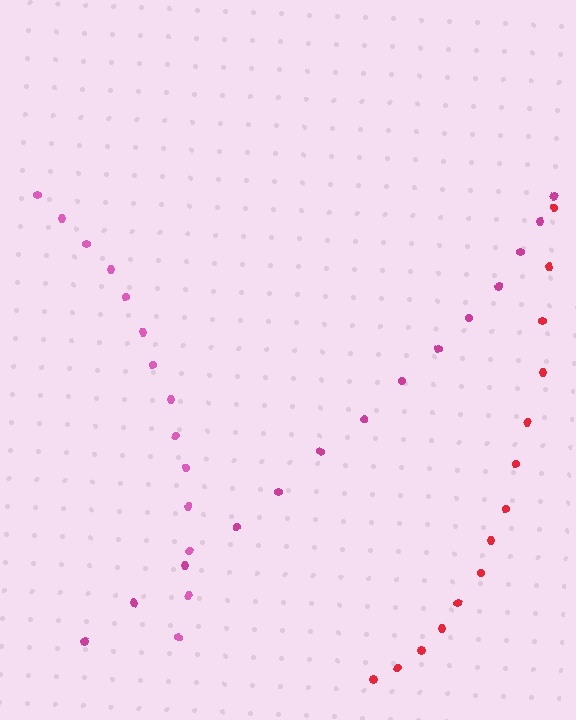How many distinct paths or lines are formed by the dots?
There are 3 distinct paths.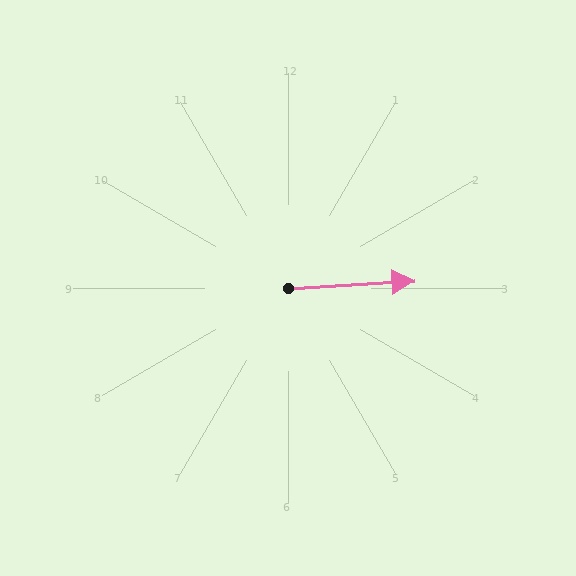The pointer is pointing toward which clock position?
Roughly 3 o'clock.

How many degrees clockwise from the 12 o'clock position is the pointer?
Approximately 87 degrees.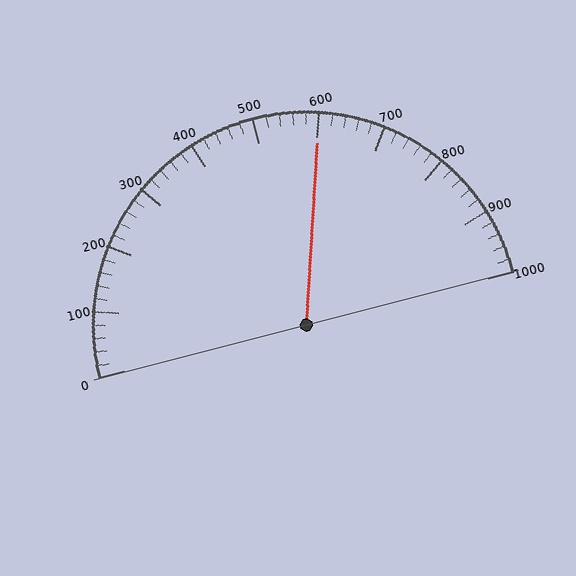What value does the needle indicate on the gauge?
The needle indicates approximately 600.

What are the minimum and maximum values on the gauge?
The gauge ranges from 0 to 1000.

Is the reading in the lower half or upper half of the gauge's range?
The reading is in the upper half of the range (0 to 1000).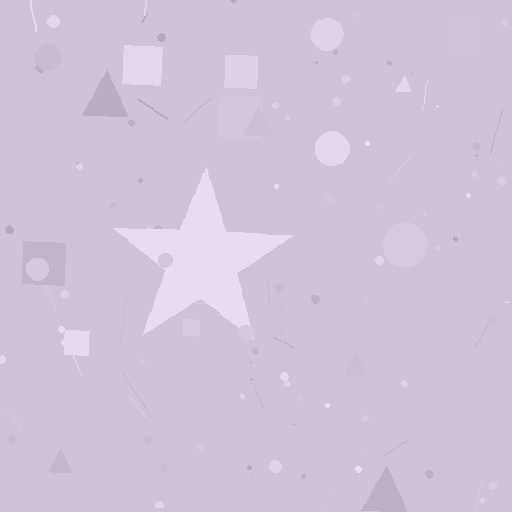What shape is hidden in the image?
A star is hidden in the image.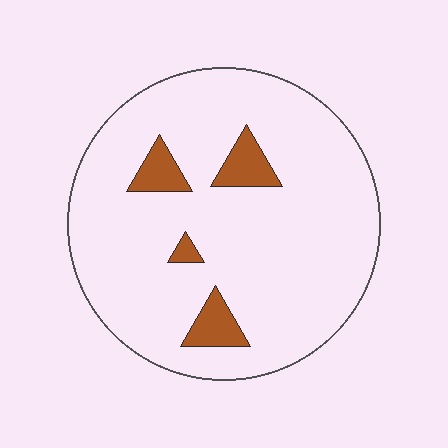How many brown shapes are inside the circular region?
4.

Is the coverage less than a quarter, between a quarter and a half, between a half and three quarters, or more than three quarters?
Less than a quarter.